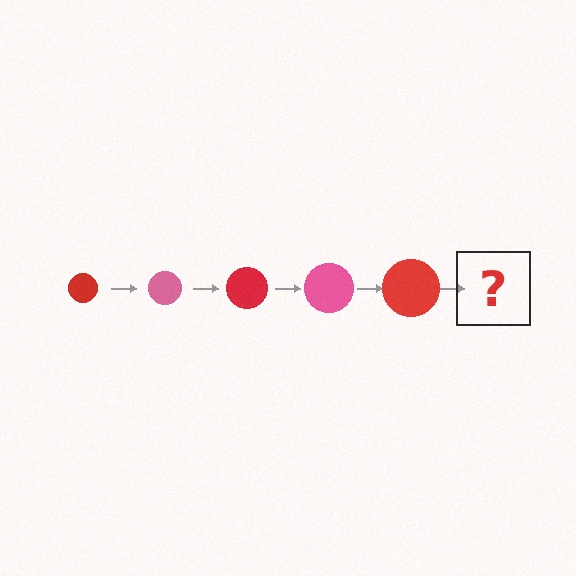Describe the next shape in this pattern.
It should be a pink circle, larger than the previous one.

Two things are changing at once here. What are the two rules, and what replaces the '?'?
The two rules are that the circle grows larger each step and the color cycles through red and pink. The '?' should be a pink circle, larger than the previous one.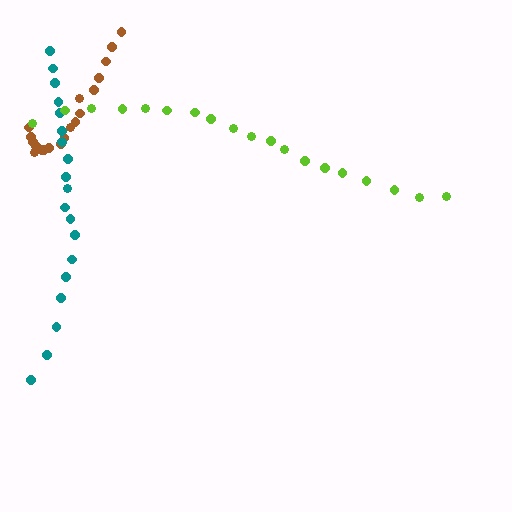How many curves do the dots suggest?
There are 3 distinct paths.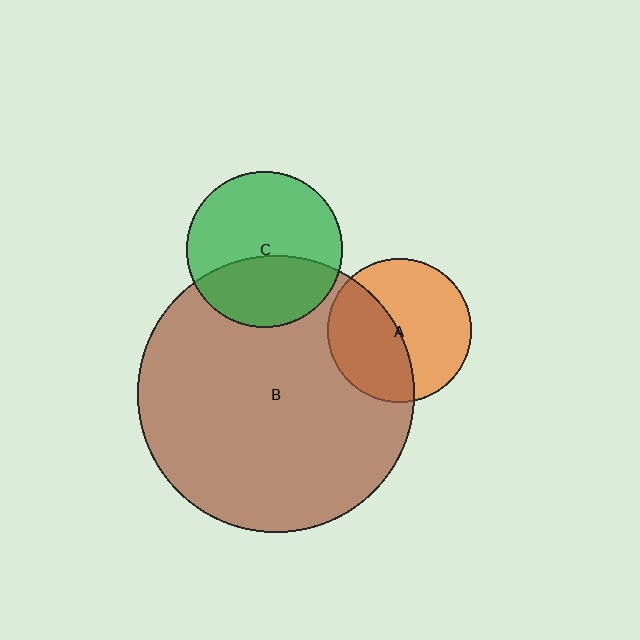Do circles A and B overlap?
Yes.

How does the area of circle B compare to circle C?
Approximately 3.1 times.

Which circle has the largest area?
Circle B (brown).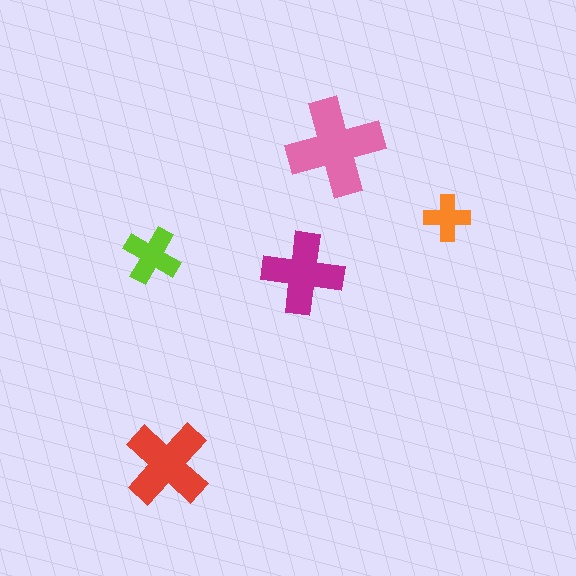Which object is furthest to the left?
The lime cross is leftmost.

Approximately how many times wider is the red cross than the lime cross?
About 1.5 times wider.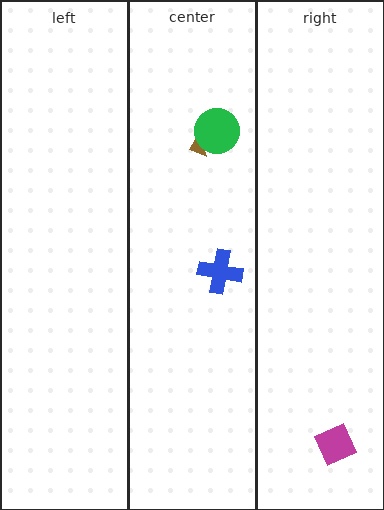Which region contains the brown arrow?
The center region.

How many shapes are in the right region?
1.